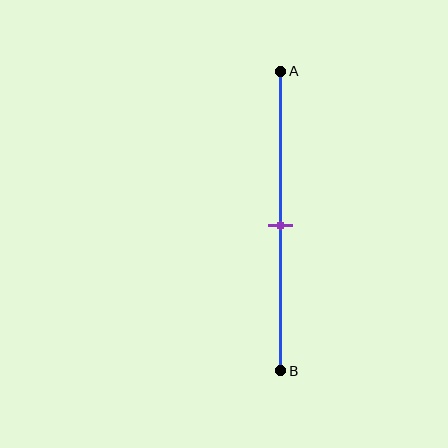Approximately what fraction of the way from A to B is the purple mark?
The purple mark is approximately 50% of the way from A to B.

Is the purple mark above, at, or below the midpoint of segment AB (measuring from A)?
The purple mark is approximately at the midpoint of segment AB.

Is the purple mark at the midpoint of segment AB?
Yes, the mark is approximately at the midpoint.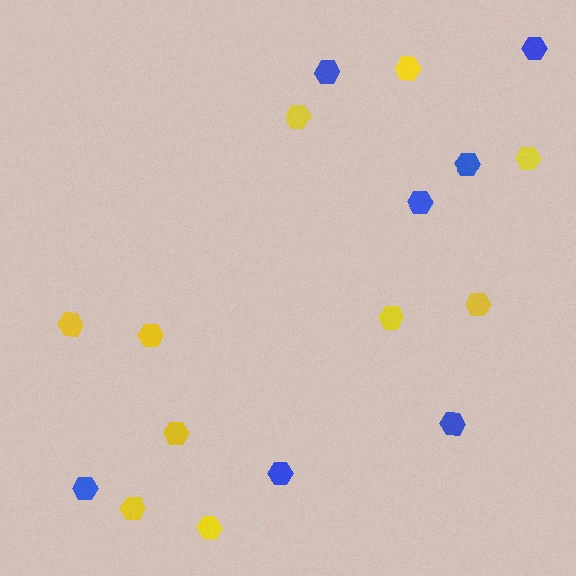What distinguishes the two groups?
There are 2 groups: one group of blue hexagons (7) and one group of yellow hexagons (10).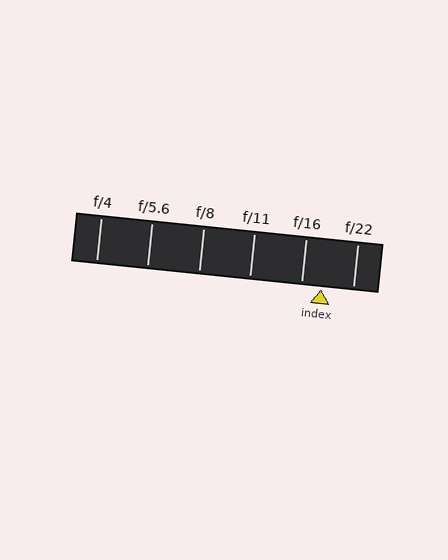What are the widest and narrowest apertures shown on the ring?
The widest aperture shown is f/4 and the narrowest is f/22.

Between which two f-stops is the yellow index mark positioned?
The index mark is between f/16 and f/22.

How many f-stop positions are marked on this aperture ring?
There are 6 f-stop positions marked.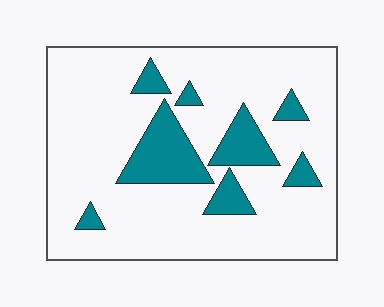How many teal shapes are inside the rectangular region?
8.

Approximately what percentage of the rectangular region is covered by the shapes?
Approximately 20%.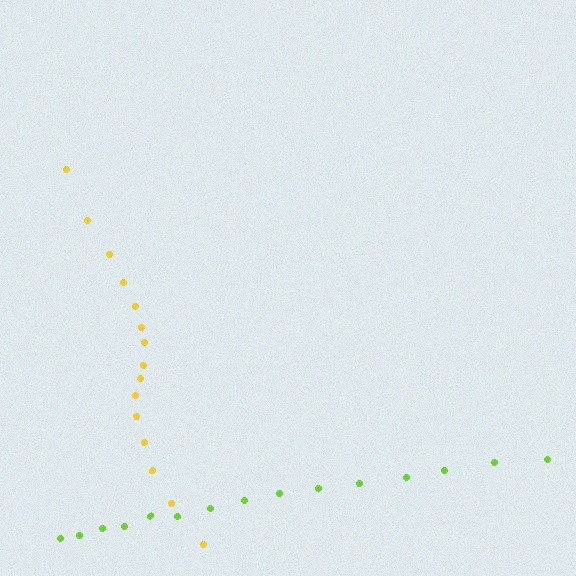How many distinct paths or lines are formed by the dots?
There are 2 distinct paths.